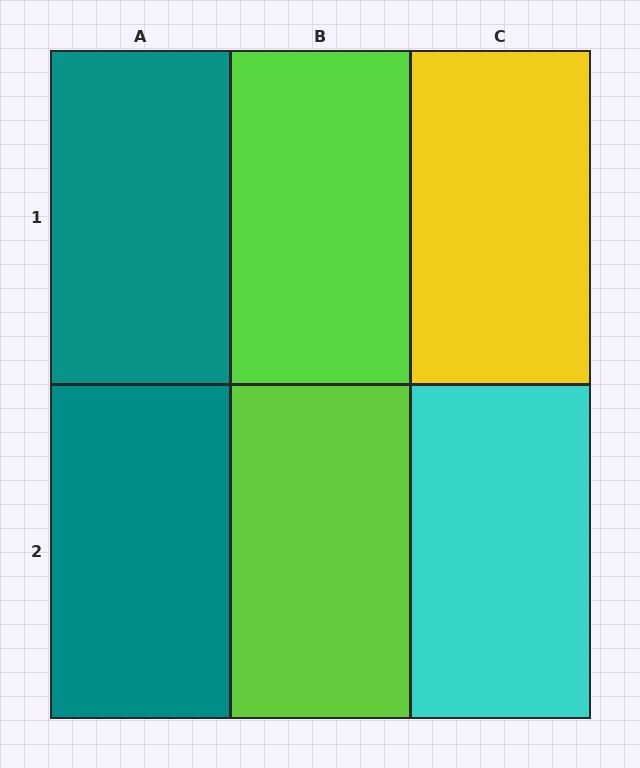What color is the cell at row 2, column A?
Teal.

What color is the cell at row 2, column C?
Cyan.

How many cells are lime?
2 cells are lime.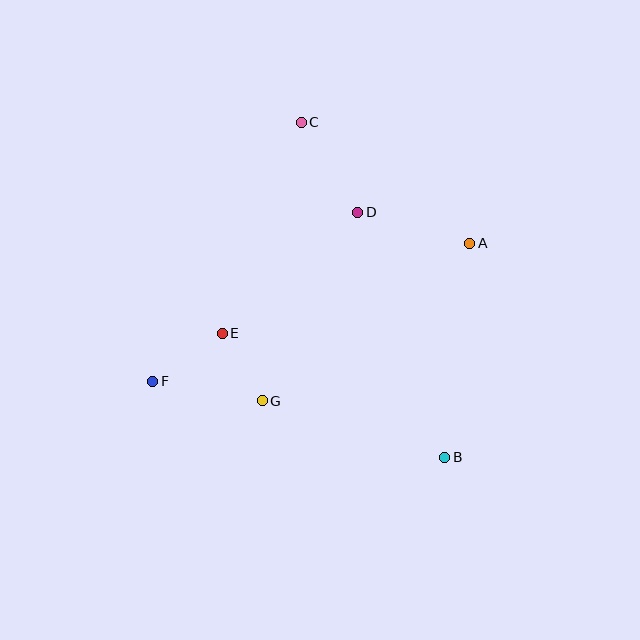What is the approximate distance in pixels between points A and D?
The distance between A and D is approximately 116 pixels.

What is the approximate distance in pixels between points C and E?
The distance between C and E is approximately 225 pixels.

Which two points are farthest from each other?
Points B and C are farthest from each other.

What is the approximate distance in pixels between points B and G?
The distance between B and G is approximately 191 pixels.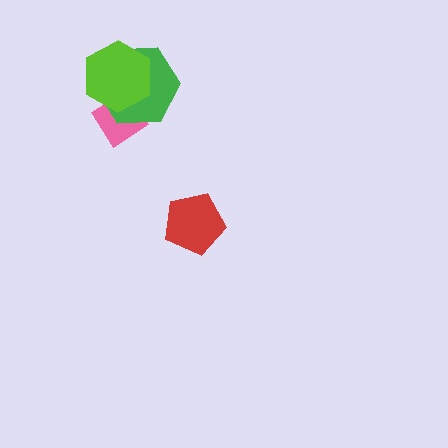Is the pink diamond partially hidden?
Yes, it is partially covered by another shape.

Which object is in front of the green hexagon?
The lime hexagon is in front of the green hexagon.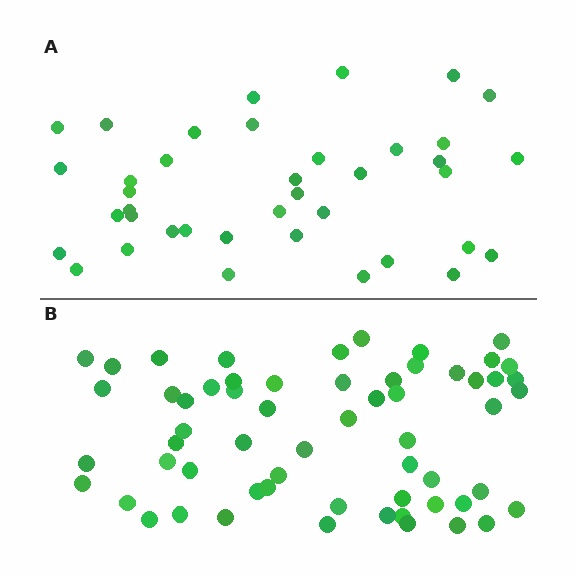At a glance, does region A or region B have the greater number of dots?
Region B (the bottom region) has more dots.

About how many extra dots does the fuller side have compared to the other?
Region B has approximately 20 more dots than region A.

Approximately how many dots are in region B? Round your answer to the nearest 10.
About 60 dots.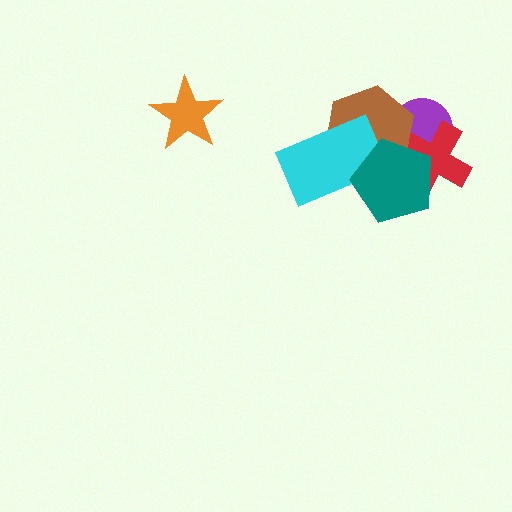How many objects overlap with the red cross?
3 objects overlap with the red cross.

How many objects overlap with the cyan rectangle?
2 objects overlap with the cyan rectangle.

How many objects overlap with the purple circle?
3 objects overlap with the purple circle.